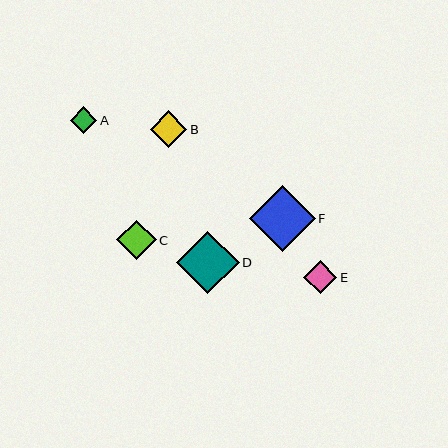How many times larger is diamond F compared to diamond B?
Diamond F is approximately 1.8 times the size of diamond B.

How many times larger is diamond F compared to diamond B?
Diamond F is approximately 1.8 times the size of diamond B.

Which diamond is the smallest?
Diamond A is the smallest with a size of approximately 26 pixels.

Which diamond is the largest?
Diamond F is the largest with a size of approximately 66 pixels.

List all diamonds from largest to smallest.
From largest to smallest: F, D, C, B, E, A.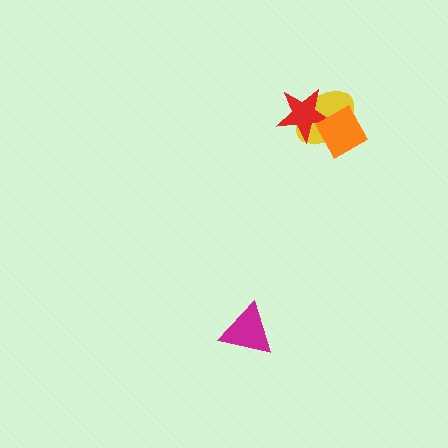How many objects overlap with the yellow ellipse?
2 objects overlap with the yellow ellipse.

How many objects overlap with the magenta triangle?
0 objects overlap with the magenta triangle.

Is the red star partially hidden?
Yes, it is partially covered by another shape.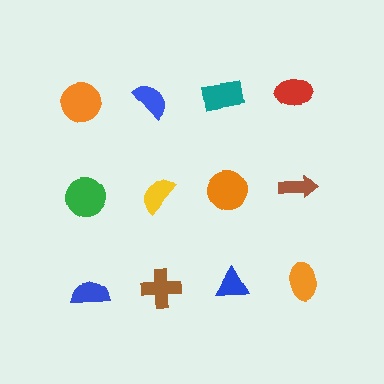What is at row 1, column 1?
An orange circle.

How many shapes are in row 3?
4 shapes.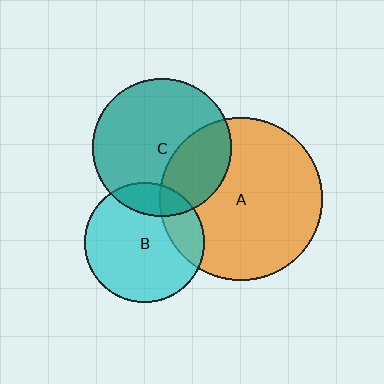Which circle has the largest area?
Circle A (orange).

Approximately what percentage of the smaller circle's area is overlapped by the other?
Approximately 30%.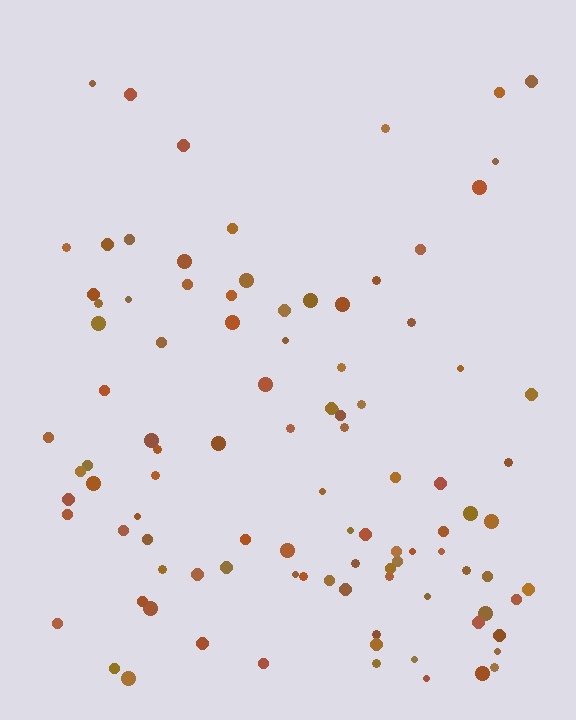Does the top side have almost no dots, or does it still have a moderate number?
Still a moderate number, just noticeably fewer than the bottom.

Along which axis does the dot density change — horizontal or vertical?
Vertical.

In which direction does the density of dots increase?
From top to bottom, with the bottom side densest.